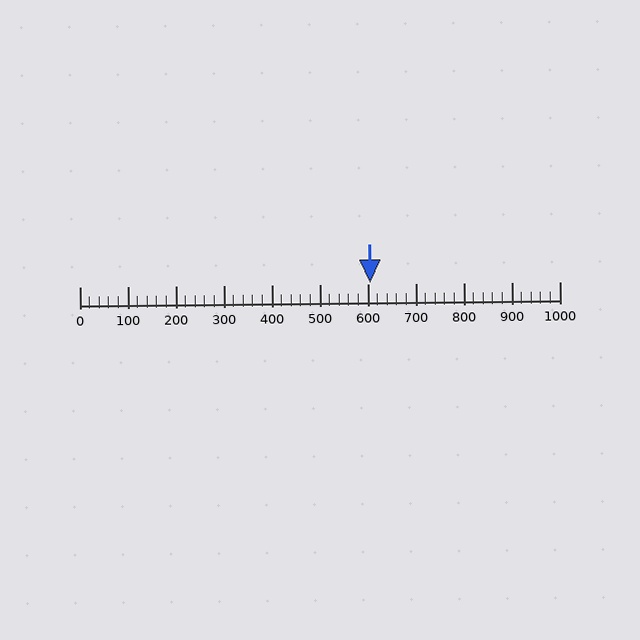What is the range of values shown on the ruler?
The ruler shows values from 0 to 1000.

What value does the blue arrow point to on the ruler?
The blue arrow points to approximately 605.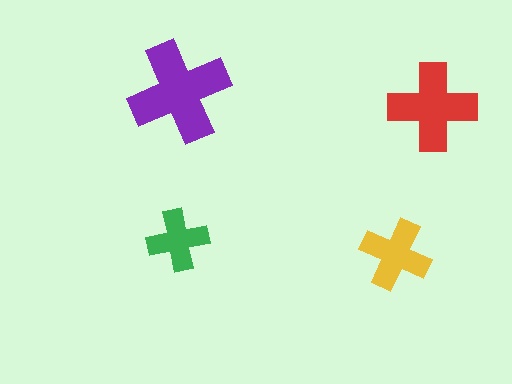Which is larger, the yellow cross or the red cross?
The red one.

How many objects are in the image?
There are 4 objects in the image.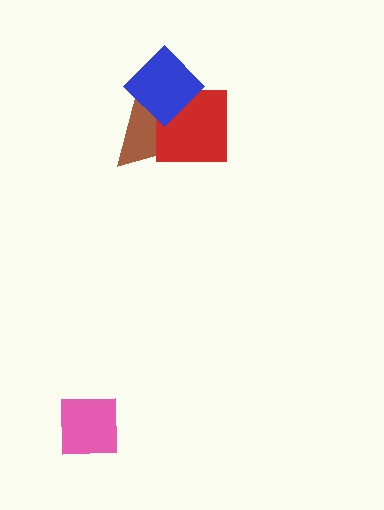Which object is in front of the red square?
The blue diamond is in front of the red square.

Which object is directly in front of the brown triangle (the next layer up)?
The red square is directly in front of the brown triangle.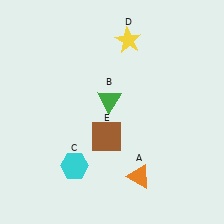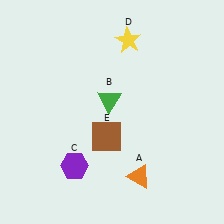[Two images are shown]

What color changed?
The hexagon (C) changed from cyan in Image 1 to purple in Image 2.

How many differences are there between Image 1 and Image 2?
There is 1 difference between the two images.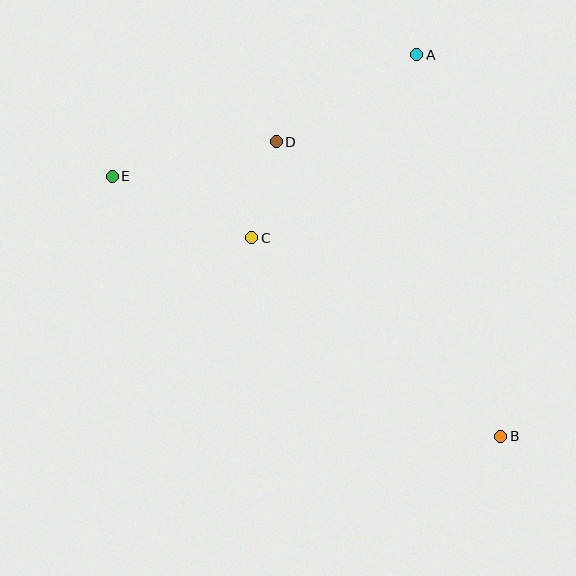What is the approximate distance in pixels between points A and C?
The distance between A and C is approximately 247 pixels.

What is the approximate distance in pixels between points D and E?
The distance between D and E is approximately 168 pixels.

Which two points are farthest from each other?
Points B and E are farthest from each other.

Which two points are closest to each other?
Points C and D are closest to each other.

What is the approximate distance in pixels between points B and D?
The distance between B and D is approximately 370 pixels.